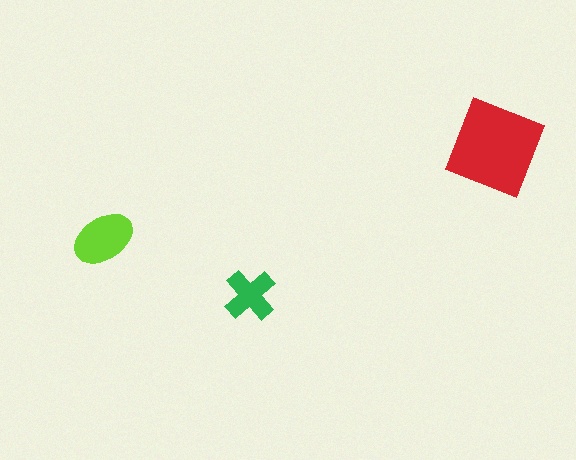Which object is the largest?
The red square.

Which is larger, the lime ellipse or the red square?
The red square.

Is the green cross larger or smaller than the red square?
Smaller.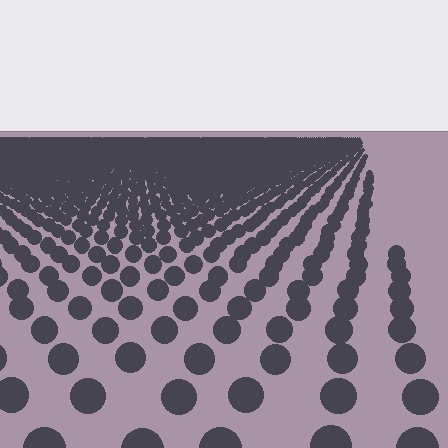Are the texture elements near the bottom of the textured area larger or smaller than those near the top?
Larger. Near the bottom, elements are closer to the viewer and appear at a bigger on-screen size.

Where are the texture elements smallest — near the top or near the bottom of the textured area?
Near the top.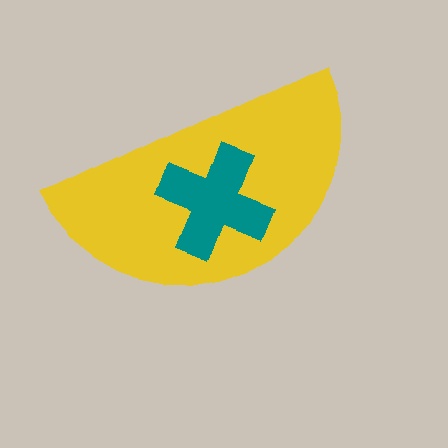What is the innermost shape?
The teal cross.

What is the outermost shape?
The yellow semicircle.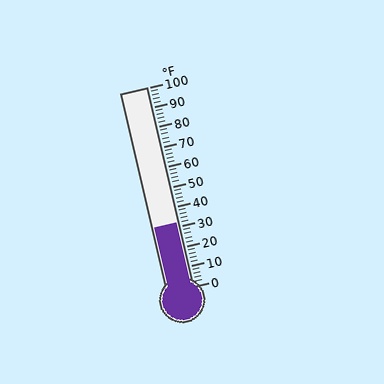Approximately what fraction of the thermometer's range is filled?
The thermometer is filled to approximately 30% of its range.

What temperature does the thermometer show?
The thermometer shows approximately 32°F.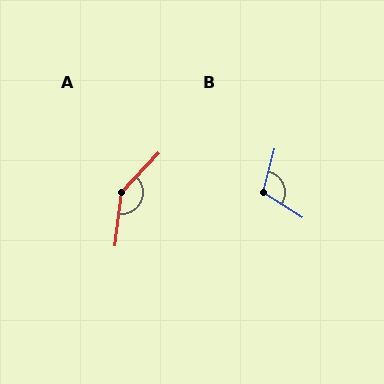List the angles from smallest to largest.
B (107°), A (143°).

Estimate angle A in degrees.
Approximately 143 degrees.